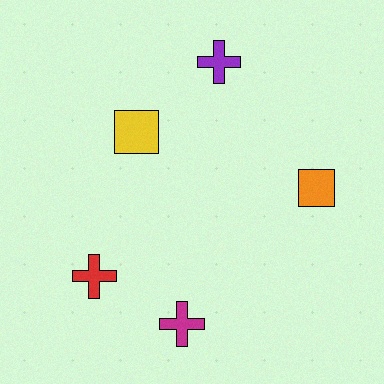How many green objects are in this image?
There are no green objects.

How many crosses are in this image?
There are 3 crosses.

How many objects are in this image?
There are 5 objects.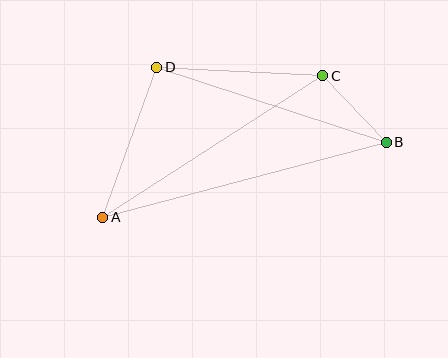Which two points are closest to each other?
Points B and C are closest to each other.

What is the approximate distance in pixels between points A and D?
The distance between A and D is approximately 160 pixels.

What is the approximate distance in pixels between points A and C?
The distance between A and C is approximately 261 pixels.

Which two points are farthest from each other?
Points A and B are farthest from each other.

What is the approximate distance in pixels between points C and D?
The distance between C and D is approximately 166 pixels.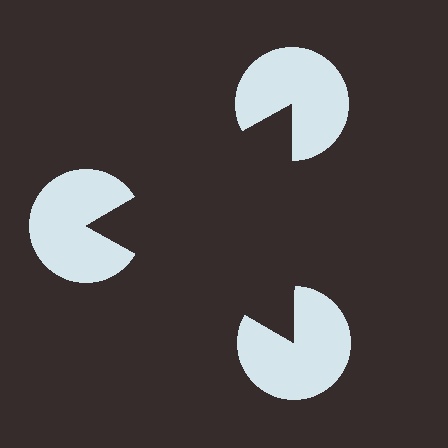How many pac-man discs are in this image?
There are 3 — one at each vertex of the illusory triangle.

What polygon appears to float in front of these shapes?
An illusory triangle — its edges are inferred from the aligned wedge cuts in the pac-man discs, not physically drawn.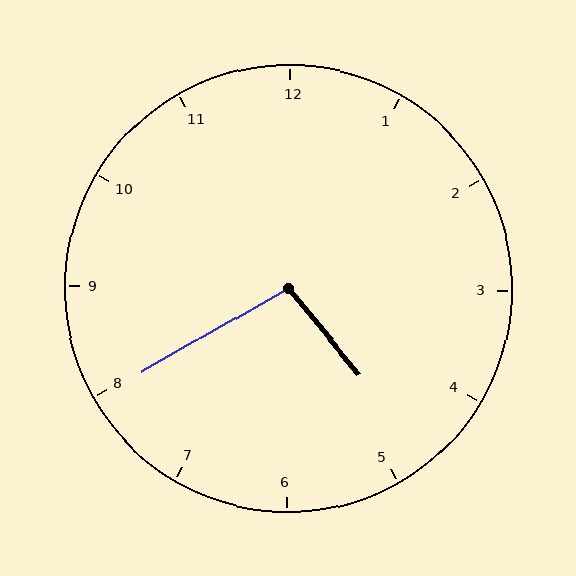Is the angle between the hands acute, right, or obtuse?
It is obtuse.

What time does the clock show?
4:40.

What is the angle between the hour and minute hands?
Approximately 100 degrees.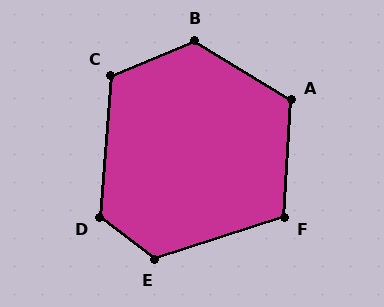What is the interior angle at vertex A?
Approximately 118 degrees (obtuse).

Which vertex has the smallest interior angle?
F, at approximately 111 degrees.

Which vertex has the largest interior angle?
B, at approximately 126 degrees.